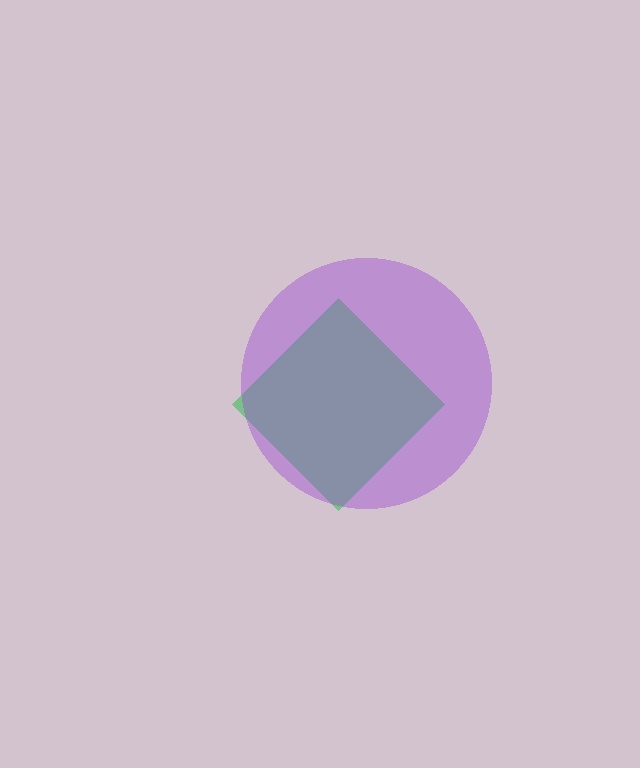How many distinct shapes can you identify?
There are 2 distinct shapes: a green diamond, a purple circle.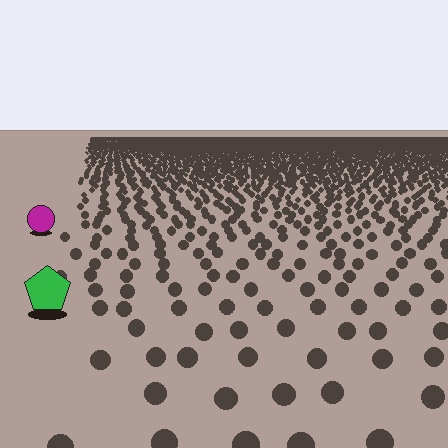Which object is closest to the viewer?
The green pentagon is closest. The texture marks near it are larger and more spread out.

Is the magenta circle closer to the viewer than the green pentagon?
No. The green pentagon is closer — you can tell from the texture gradient: the ground texture is coarser near it.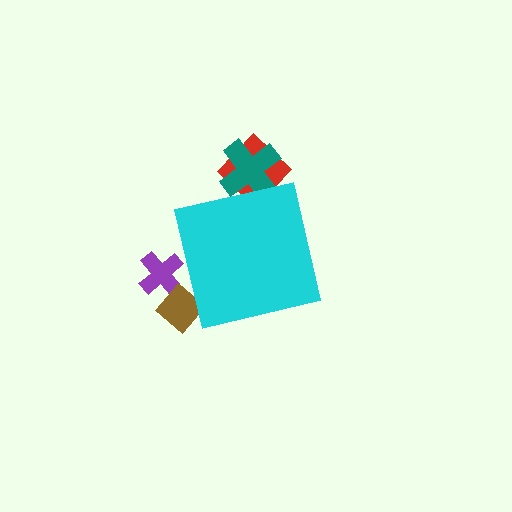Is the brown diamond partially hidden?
Yes, the brown diamond is partially hidden behind the cyan square.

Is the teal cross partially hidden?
Yes, the teal cross is partially hidden behind the cyan square.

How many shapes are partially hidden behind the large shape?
4 shapes are partially hidden.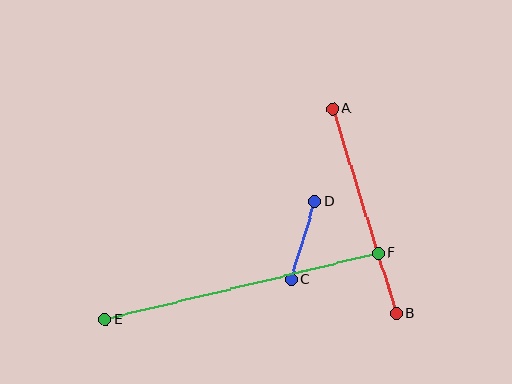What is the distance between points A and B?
The distance is approximately 215 pixels.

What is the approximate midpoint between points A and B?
The midpoint is at approximately (365, 211) pixels.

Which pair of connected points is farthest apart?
Points E and F are farthest apart.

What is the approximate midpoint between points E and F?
The midpoint is at approximately (242, 286) pixels.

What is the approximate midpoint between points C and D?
The midpoint is at approximately (303, 240) pixels.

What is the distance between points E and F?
The distance is approximately 281 pixels.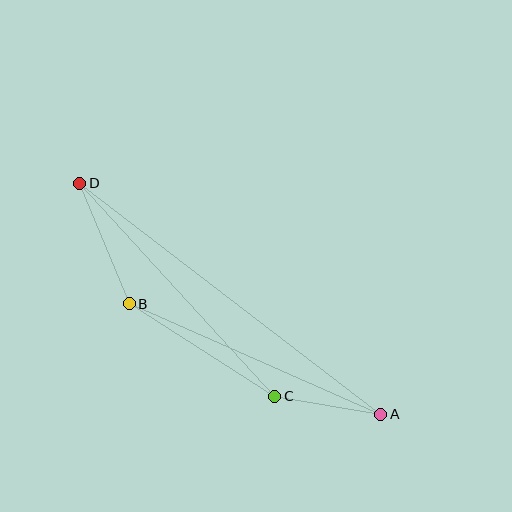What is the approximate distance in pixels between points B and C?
The distance between B and C is approximately 172 pixels.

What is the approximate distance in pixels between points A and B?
The distance between A and B is approximately 275 pixels.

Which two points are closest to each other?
Points A and C are closest to each other.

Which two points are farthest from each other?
Points A and D are farthest from each other.